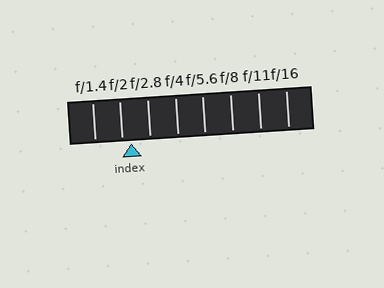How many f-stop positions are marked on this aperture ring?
There are 8 f-stop positions marked.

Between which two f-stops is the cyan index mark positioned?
The index mark is between f/2 and f/2.8.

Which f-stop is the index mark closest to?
The index mark is closest to f/2.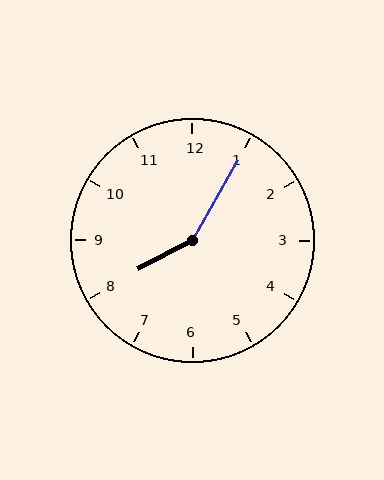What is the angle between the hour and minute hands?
Approximately 148 degrees.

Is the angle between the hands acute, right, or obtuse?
It is obtuse.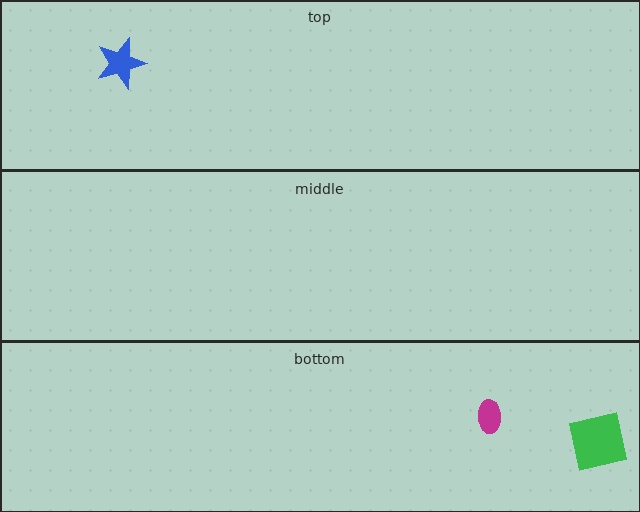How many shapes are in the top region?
1.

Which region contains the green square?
The bottom region.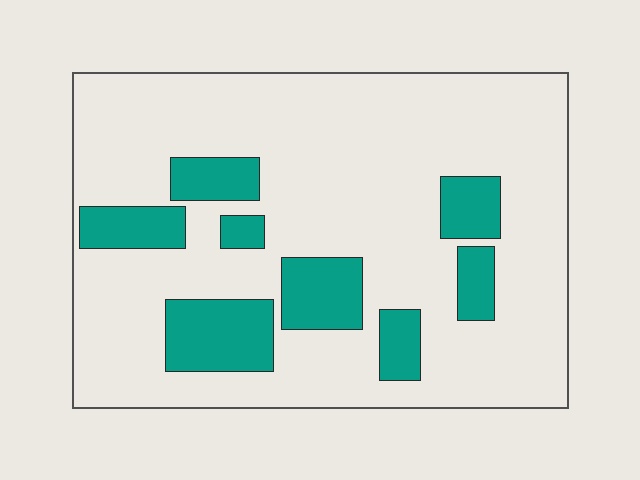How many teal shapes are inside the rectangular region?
8.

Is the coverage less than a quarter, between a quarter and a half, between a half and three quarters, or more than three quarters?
Less than a quarter.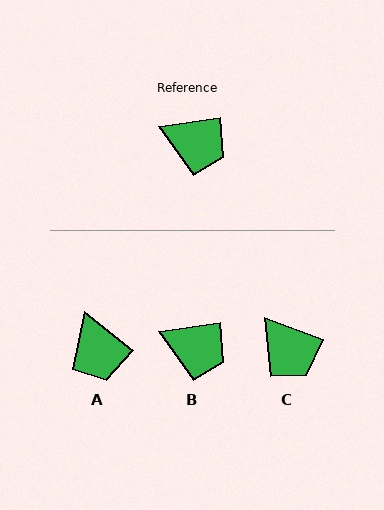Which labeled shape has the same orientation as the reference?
B.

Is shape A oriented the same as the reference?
No, it is off by about 47 degrees.